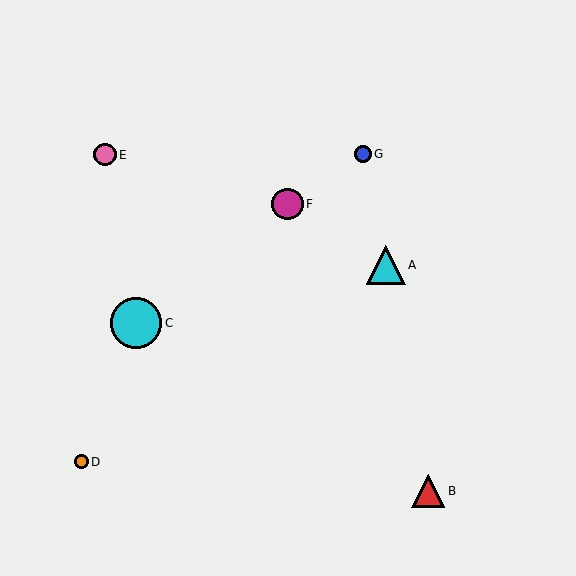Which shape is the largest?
The cyan circle (labeled C) is the largest.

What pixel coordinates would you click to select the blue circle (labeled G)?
Click at (363, 154) to select the blue circle G.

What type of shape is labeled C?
Shape C is a cyan circle.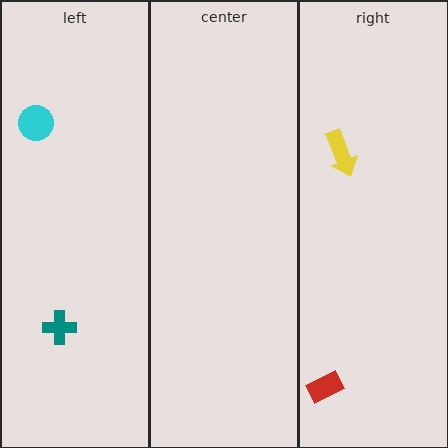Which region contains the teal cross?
The left region.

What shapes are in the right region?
The yellow arrow, the red rectangle.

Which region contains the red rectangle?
The right region.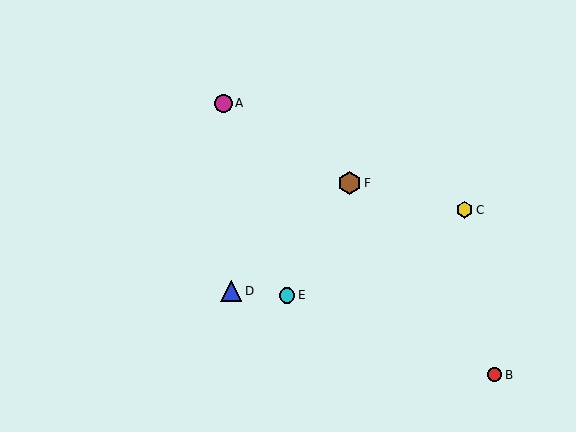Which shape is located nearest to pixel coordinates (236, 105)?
The magenta circle (labeled A) at (224, 104) is nearest to that location.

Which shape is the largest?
The brown hexagon (labeled F) is the largest.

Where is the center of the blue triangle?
The center of the blue triangle is at (231, 291).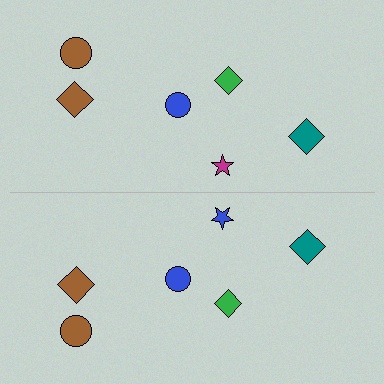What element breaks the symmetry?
The blue star on the bottom side breaks the symmetry — its mirror counterpart is magenta.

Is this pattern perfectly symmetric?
No, the pattern is not perfectly symmetric. The blue star on the bottom side breaks the symmetry — its mirror counterpart is magenta.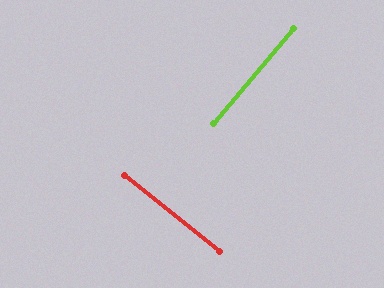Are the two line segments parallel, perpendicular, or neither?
Perpendicular — they meet at approximately 89°.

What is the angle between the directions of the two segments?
Approximately 89 degrees.